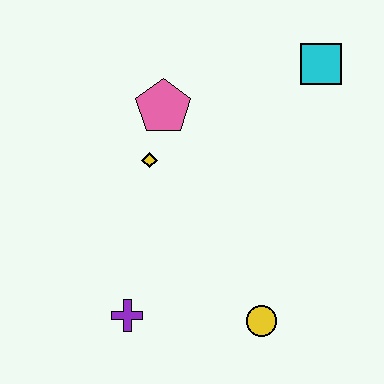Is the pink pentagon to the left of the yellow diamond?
No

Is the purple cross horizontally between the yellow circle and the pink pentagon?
No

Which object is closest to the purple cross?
The yellow circle is closest to the purple cross.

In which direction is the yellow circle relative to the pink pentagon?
The yellow circle is below the pink pentagon.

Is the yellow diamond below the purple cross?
No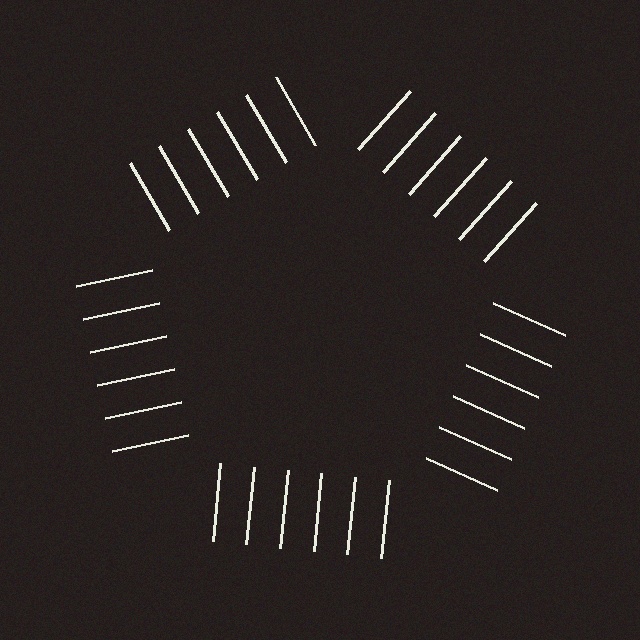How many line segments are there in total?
30 — 6 along each of the 5 edges.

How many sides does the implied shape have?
5 sides — the line-ends trace a pentagon.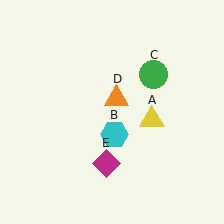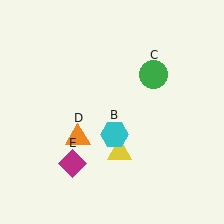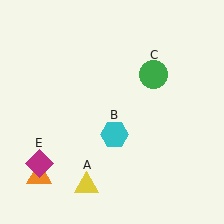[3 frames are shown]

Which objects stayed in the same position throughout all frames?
Cyan hexagon (object B) and green circle (object C) remained stationary.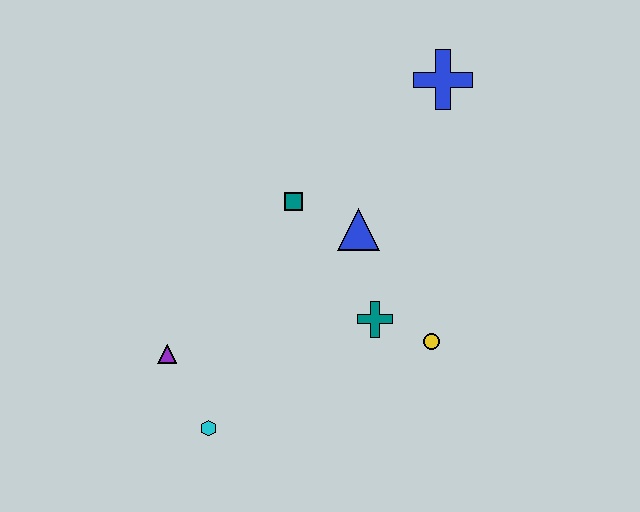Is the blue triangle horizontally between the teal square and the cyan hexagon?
No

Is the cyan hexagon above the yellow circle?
No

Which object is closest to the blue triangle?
The teal square is closest to the blue triangle.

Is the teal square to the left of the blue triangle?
Yes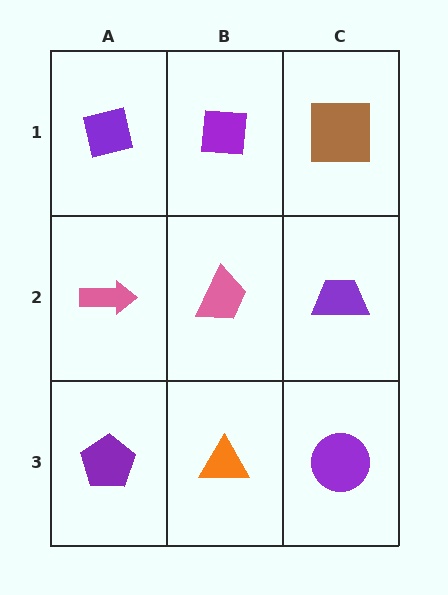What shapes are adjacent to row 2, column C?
A brown square (row 1, column C), a purple circle (row 3, column C), a pink trapezoid (row 2, column B).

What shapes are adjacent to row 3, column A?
A pink arrow (row 2, column A), an orange triangle (row 3, column B).